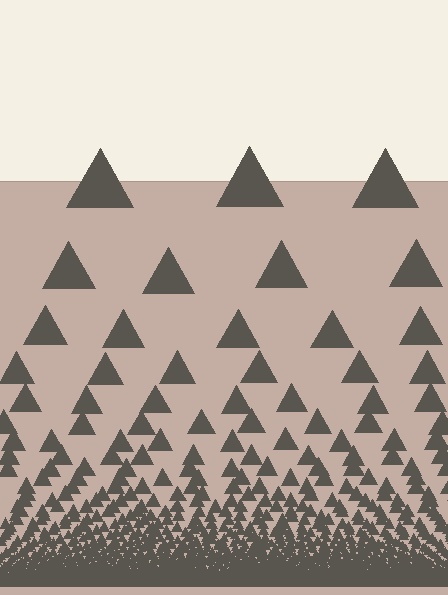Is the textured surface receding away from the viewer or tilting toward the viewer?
The surface appears to tilt toward the viewer. Texture elements get larger and sparser toward the top.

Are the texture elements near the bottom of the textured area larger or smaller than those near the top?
Smaller. The gradient is inverted — elements near the bottom are smaller and denser.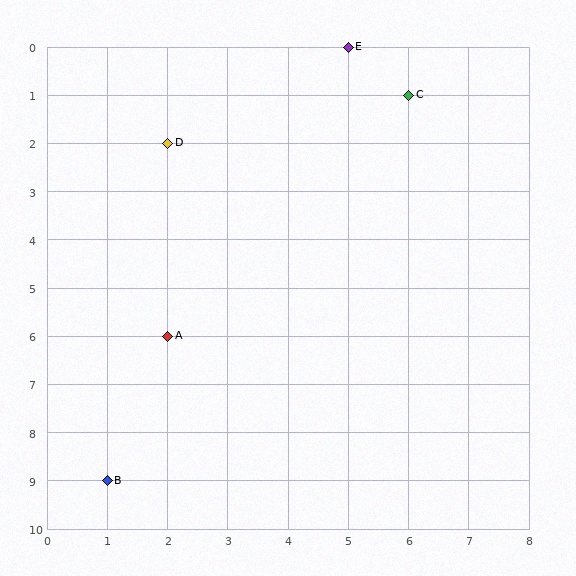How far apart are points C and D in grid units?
Points C and D are 4 columns and 1 row apart (about 4.1 grid units diagonally).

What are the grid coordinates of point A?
Point A is at grid coordinates (2, 6).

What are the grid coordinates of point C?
Point C is at grid coordinates (6, 1).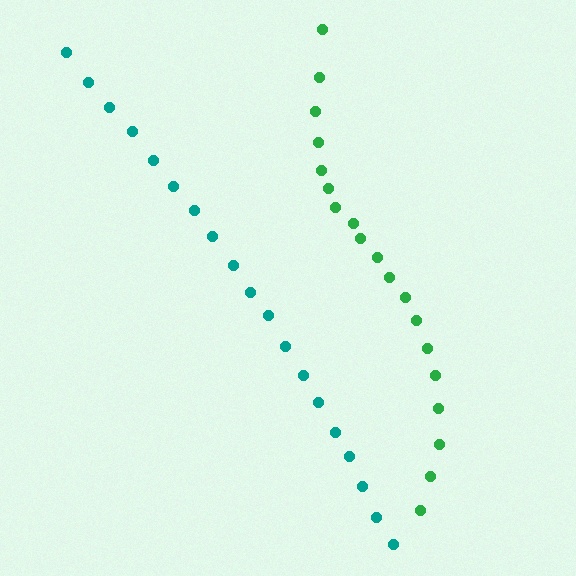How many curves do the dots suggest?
There are 2 distinct paths.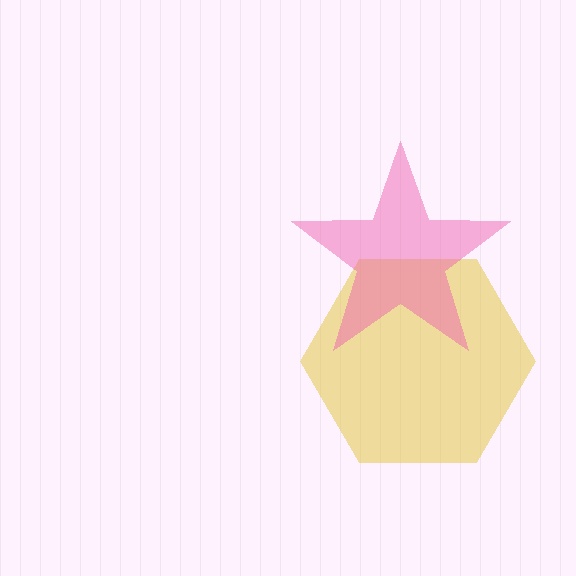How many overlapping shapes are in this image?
There are 2 overlapping shapes in the image.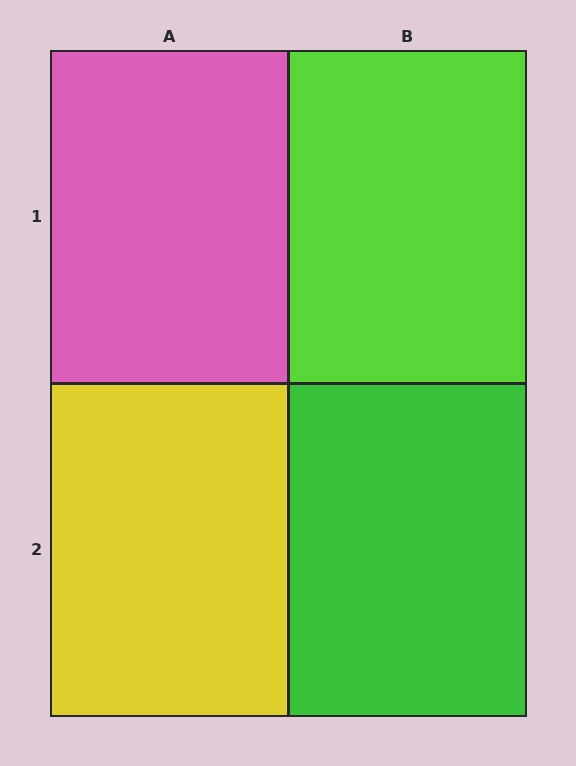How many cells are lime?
1 cell is lime.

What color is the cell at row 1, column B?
Lime.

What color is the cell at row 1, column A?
Pink.